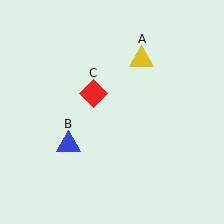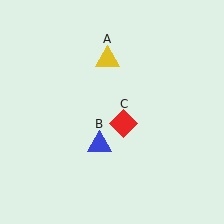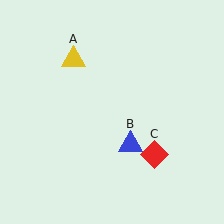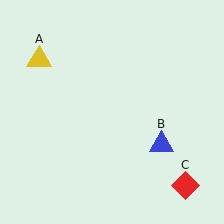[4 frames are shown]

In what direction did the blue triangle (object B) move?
The blue triangle (object B) moved right.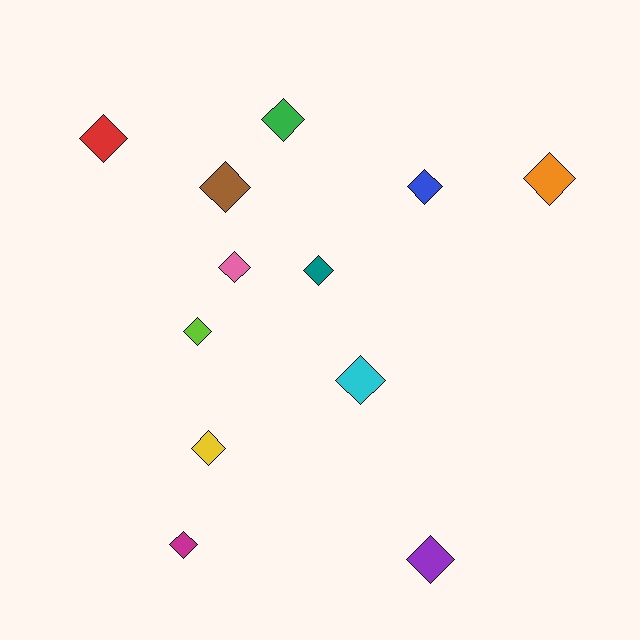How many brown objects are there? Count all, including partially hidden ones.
There is 1 brown object.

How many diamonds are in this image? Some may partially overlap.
There are 12 diamonds.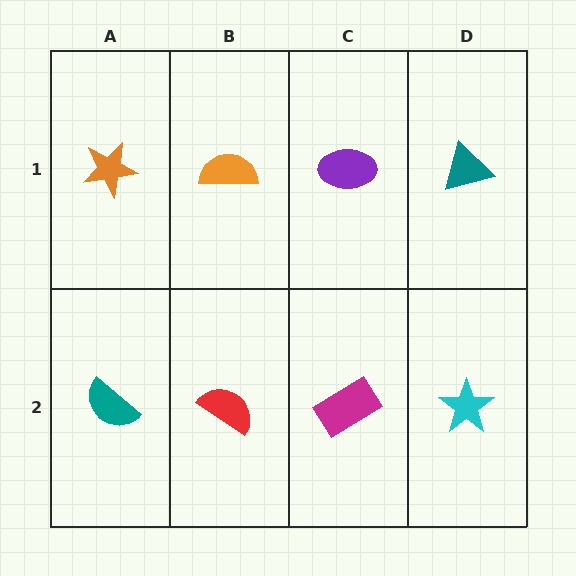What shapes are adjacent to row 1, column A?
A teal semicircle (row 2, column A), an orange semicircle (row 1, column B).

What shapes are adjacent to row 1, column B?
A red semicircle (row 2, column B), an orange star (row 1, column A), a purple ellipse (row 1, column C).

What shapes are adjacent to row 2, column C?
A purple ellipse (row 1, column C), a red semicircle (row 2, column B), a cyan star (row 2, column D).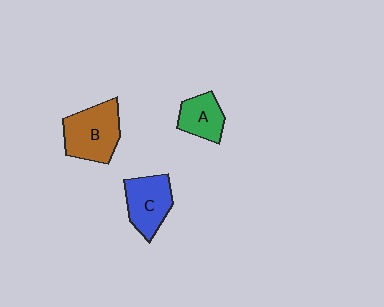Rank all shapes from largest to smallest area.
From largest to smallest: B (brown), C (blue), A (green).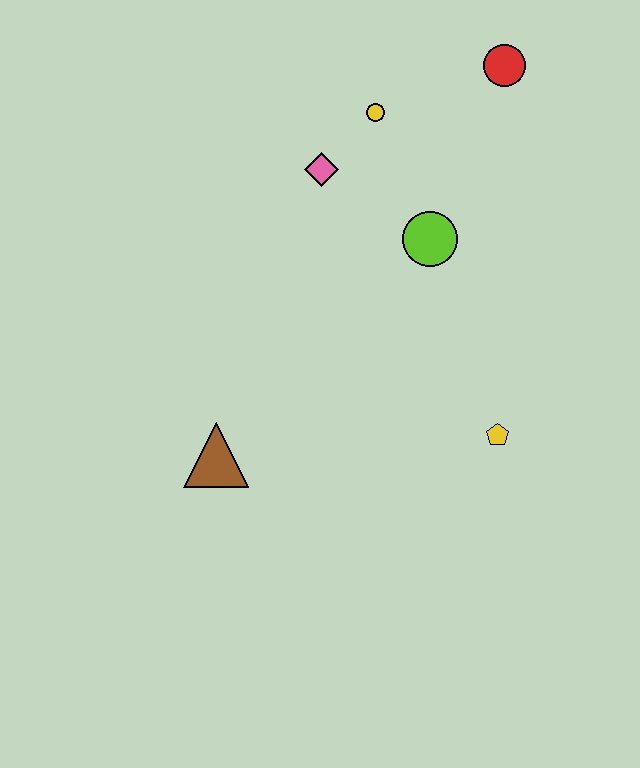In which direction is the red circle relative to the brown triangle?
The red circle is above the brown triangle.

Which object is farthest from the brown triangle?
The red circle is farthest from the brown triangle.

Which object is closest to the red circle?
The yellow circle is closest to the red circle.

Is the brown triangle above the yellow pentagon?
No